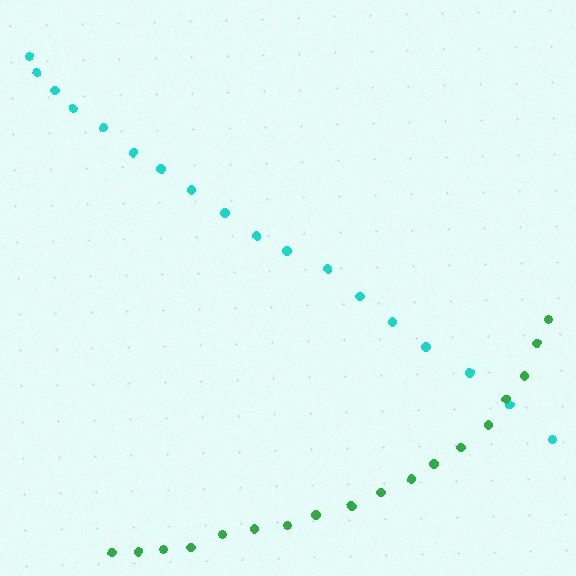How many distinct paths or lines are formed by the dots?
There are 2 distinct paths.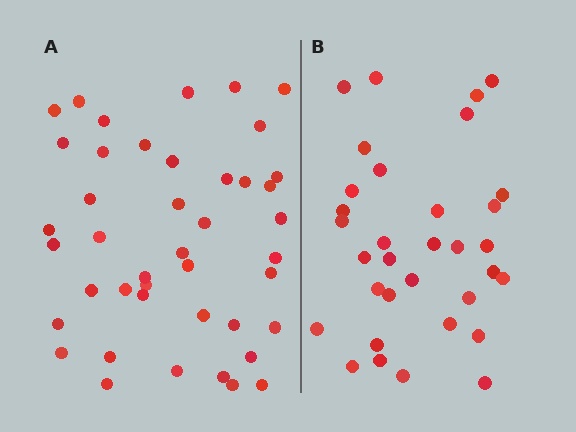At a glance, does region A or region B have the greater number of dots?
Region A (the left region) has more dots.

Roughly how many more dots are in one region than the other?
Region A has roughly 10 or so more dots than region B.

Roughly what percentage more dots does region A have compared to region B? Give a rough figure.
About 30% more.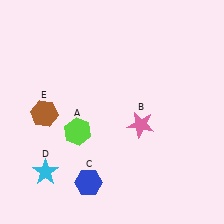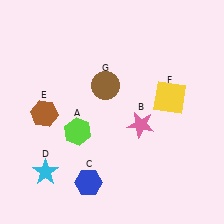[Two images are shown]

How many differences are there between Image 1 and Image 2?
There are 2 differences between the two images.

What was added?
A yellow square (F), a brown circle (G) were added in Image 2.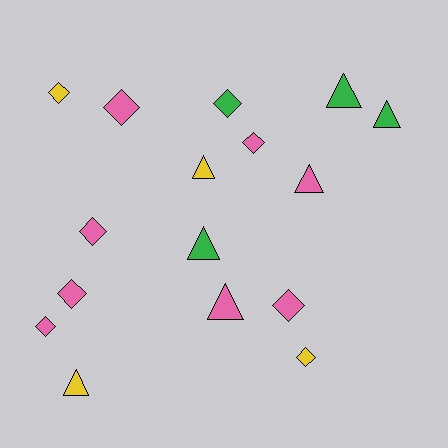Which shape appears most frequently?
Diamond, with 9 objects.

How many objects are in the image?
There are 16 objects.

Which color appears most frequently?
Pink, with 8 objects.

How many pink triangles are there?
There are 2 pink triangles.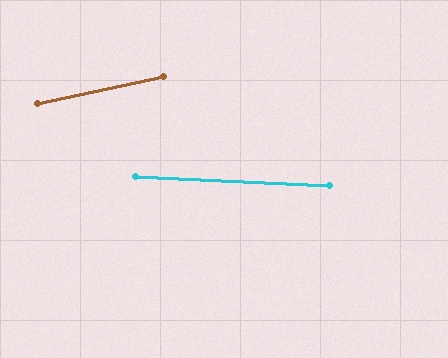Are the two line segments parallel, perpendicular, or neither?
Neither parallel nor perpendicular — they differ by about 15°.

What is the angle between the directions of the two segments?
Approximately 15 degrees.